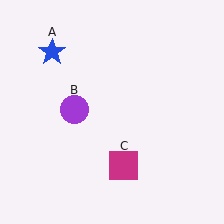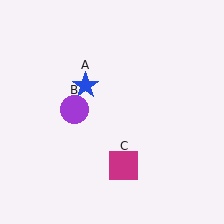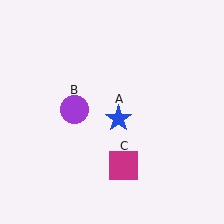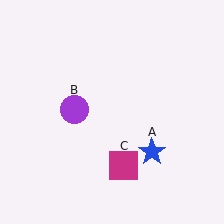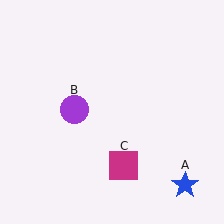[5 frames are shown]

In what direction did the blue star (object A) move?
The blue star (object A) moved down and to the right.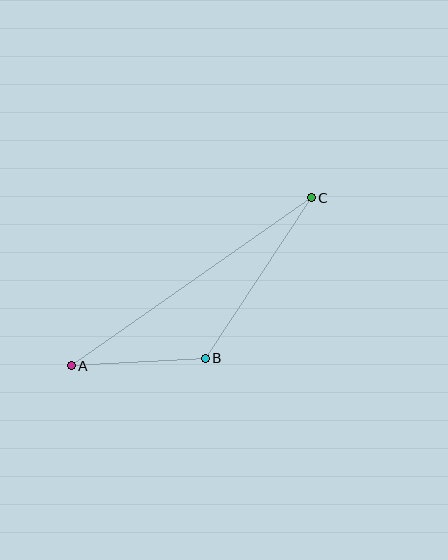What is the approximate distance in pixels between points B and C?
The distance between B and C is approximately 193 pixels.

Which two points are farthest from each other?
Points A and C are farthest from each other.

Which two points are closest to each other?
Points A and B are closest to each other.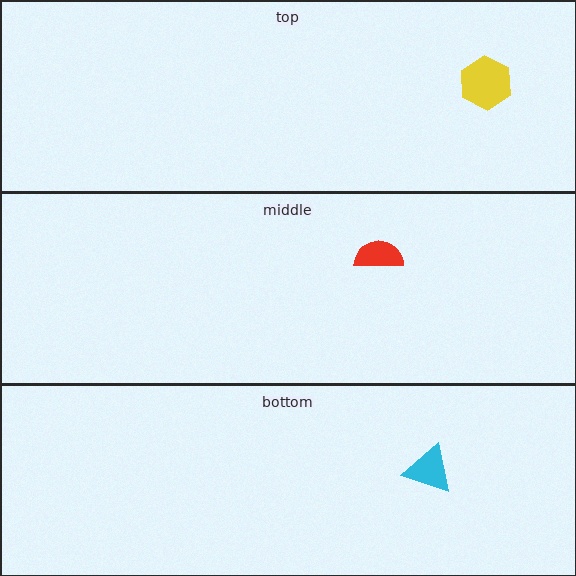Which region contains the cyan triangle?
The bottom region.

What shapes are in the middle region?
The red semicircle.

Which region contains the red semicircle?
The middle region.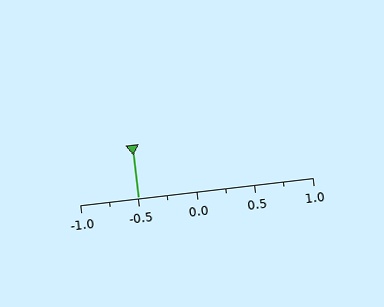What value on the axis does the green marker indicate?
The marker indicates approximately -0.5.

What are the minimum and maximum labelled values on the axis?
The axis runs from -1.0 to 1.0.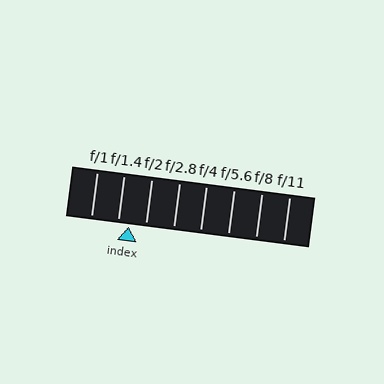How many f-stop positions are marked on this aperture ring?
There are 8 f-stop positions marked.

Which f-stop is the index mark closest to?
The index mark is closest to f/1.4.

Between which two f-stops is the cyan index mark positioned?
The index mark is between f/1.4 and f/2.